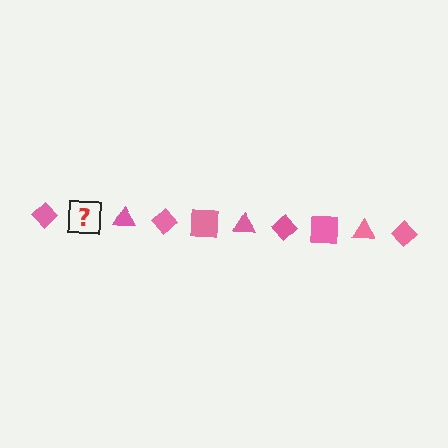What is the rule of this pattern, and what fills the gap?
The rule is that the pattern cycles through diamond, square, triangle shapes in pink. The gap should be filled with a pink square.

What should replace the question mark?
The question mark should be replaced with a pink square.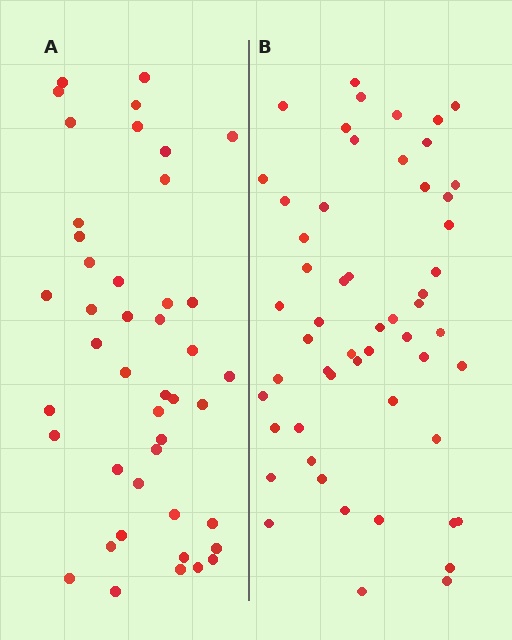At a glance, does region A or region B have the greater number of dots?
Region B (the right region) has more dots.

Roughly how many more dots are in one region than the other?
Region B has roughly 12 or so more dots than region A.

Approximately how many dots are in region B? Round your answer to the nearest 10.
About 60 dots. (The exact count is 55, which rounds to 60.)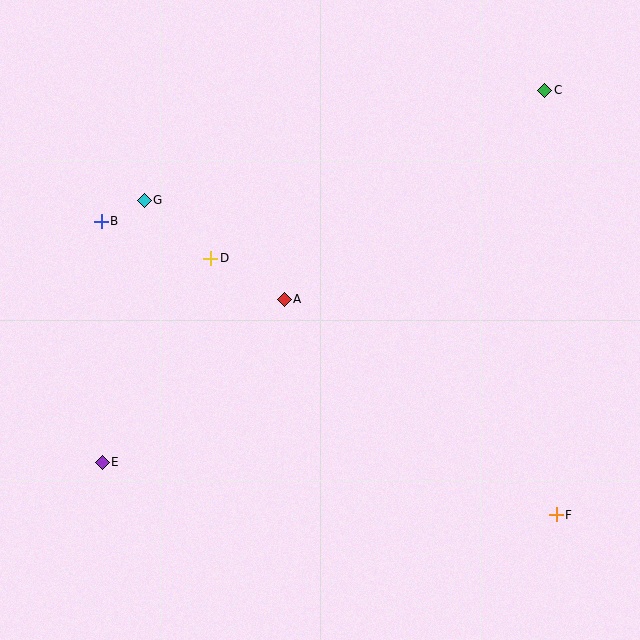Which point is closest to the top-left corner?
Point B is closest to the top-left corner.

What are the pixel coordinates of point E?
Point E is at (102, 462).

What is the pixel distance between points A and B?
The distance between A and B is 199 pixels.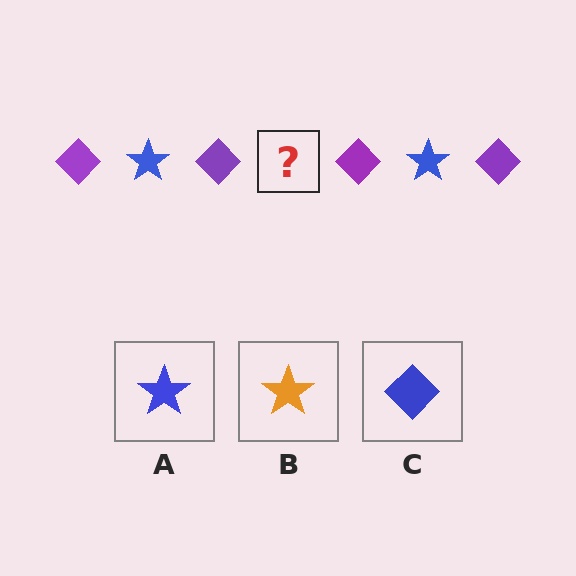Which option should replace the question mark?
Option A.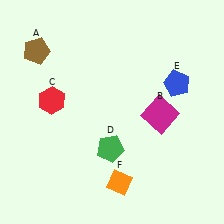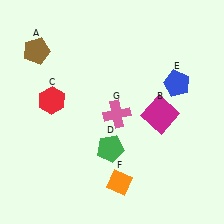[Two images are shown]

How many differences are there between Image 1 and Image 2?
There is 1 difference between the two images.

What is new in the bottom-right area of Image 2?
A pink cross (G) was added in the bottom-right area of Image 2.